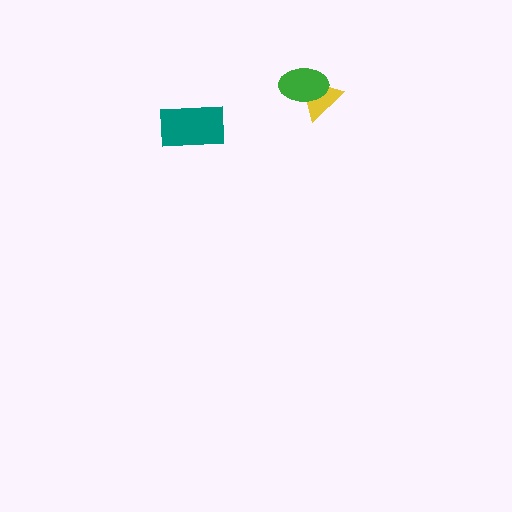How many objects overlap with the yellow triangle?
1 object overlaps with the yellow triangle.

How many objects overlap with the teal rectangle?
0 objects overlap with the teal rectangle.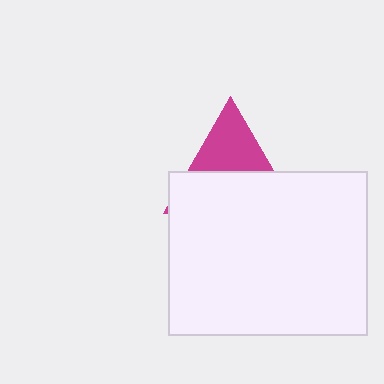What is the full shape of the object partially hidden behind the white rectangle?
The partially hidden object is a magenta triangle.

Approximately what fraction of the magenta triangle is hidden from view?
Roughly 58% of the magenta triangle is hidden behind the white rectangle.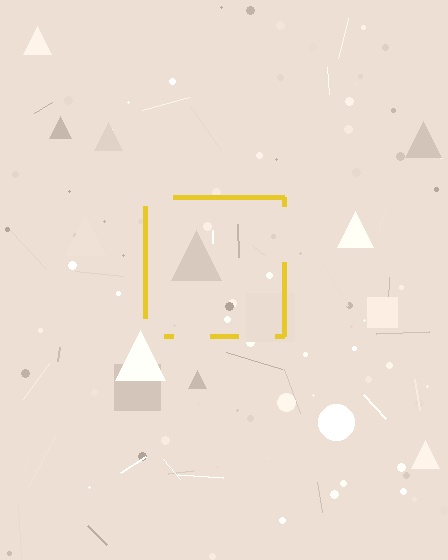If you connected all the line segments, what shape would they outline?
They would outline a square.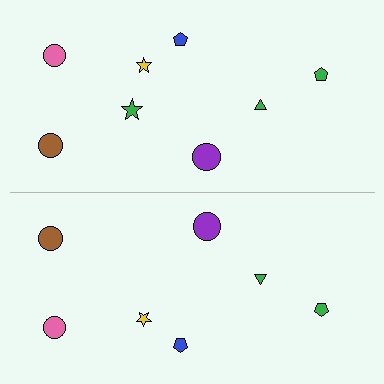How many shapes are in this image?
There are 15 shapes in this image.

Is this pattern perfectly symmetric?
No, the pattern is not perfectly symmetric. A green star is missing from the bottom side.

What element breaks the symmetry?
A green star is missing from the bottom side.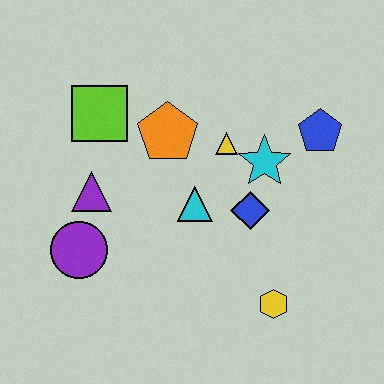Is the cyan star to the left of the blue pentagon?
Yes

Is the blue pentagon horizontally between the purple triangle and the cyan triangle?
No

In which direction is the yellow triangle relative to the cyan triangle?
The yellow triangle is above the cyan triangle.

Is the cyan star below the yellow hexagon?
No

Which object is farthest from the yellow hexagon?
The lime square is farthest from the yellow hexagon.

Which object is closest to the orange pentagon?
The yellow triangle is closest to the orange pentagon.